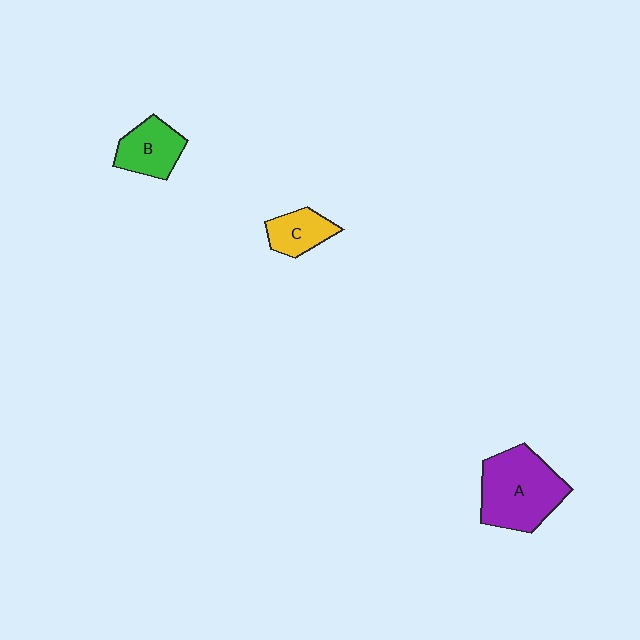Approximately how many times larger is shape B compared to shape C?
Approximately 1.3 times.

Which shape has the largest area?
Shape A (purple).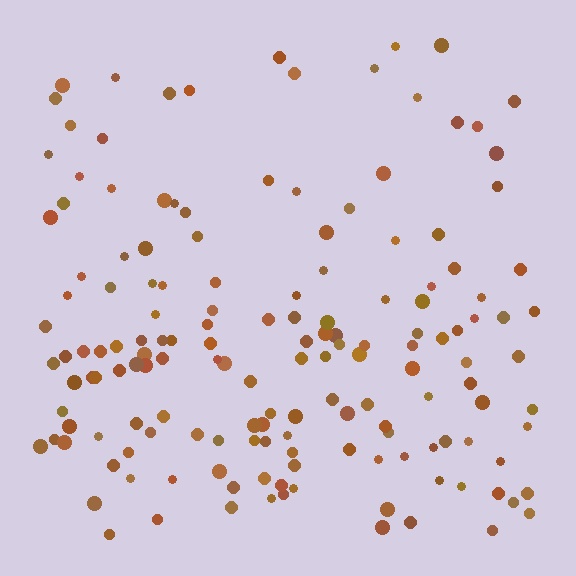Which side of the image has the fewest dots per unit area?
The top.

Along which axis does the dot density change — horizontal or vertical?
Vertical.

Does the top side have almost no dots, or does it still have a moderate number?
Still a moderate number, just noticeably fewer than the bottom.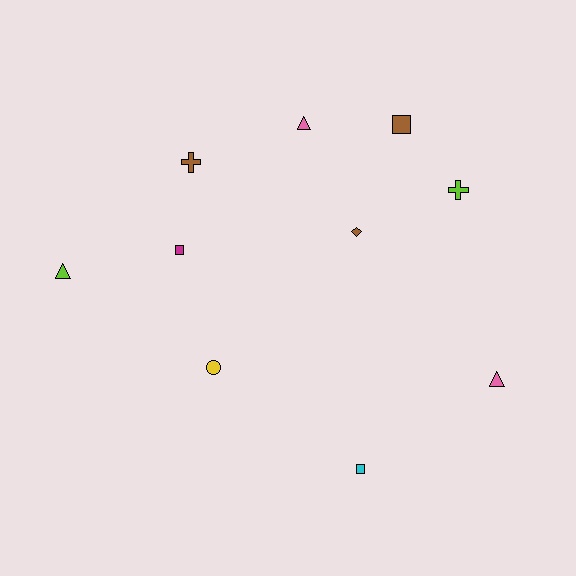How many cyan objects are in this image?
There is 1 cyan object.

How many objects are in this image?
There are 10 objects.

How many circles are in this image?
There is 1 circle.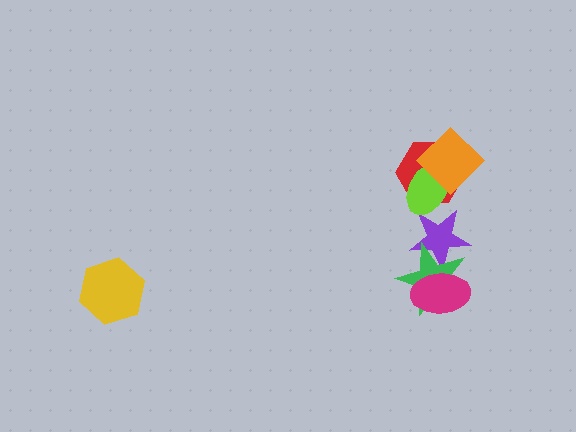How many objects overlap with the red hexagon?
2 objects overlap with the red hexagon.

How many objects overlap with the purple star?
3 objects overlap with the purple star.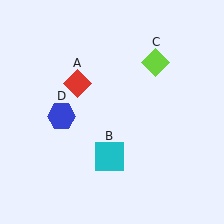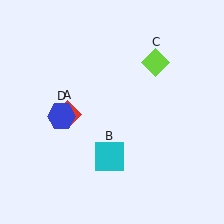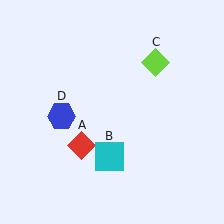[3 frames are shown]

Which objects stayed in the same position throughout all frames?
Cyan square (object B) and lime diamond (object C) and blue hexagon (object D) remained stationary.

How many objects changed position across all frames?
1 object changed position: red diamond (object A).